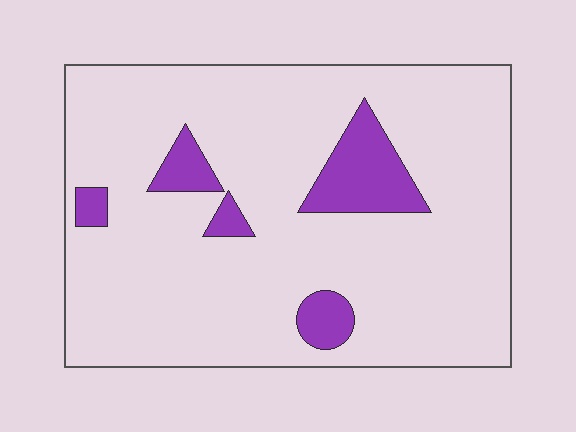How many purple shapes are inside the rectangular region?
5.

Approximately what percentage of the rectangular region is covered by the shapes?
Approximately 10%.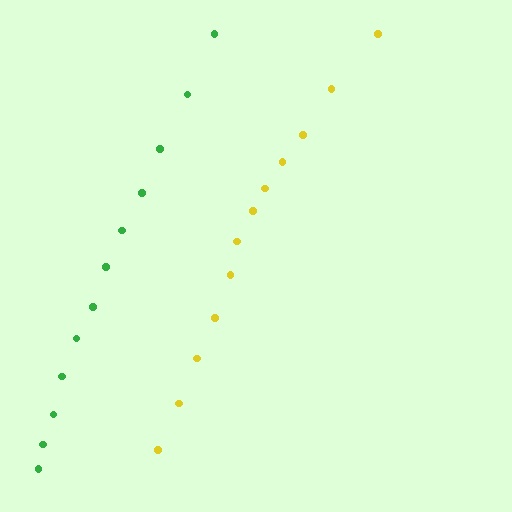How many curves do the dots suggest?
There are 2 distinct paths.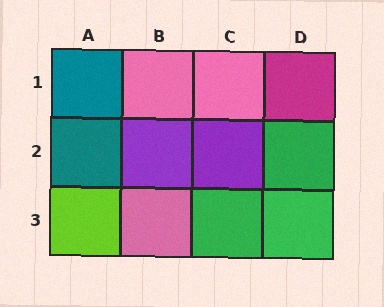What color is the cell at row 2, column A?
Teal.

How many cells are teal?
2 cells are teal.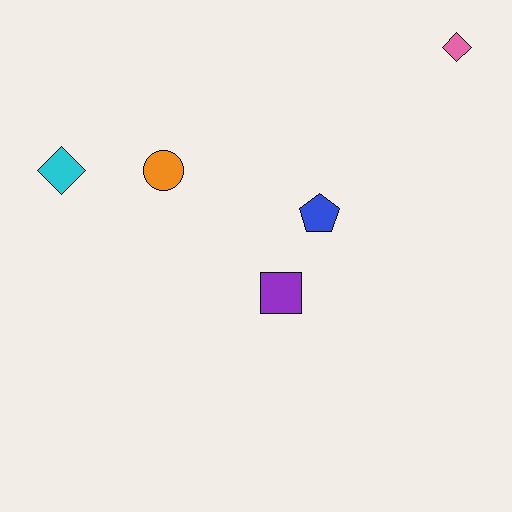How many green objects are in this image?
There are no green objects.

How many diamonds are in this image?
There are 2 diamonds.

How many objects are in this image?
There are 5 objects.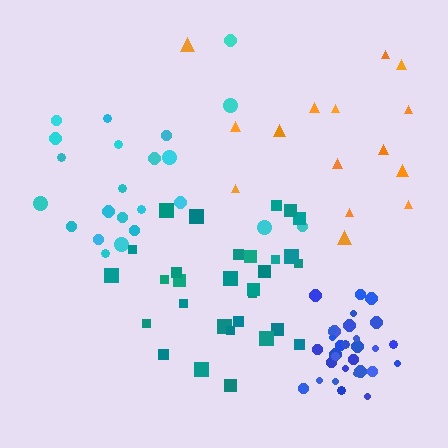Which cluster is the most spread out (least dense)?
Orange.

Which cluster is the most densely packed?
Blue.